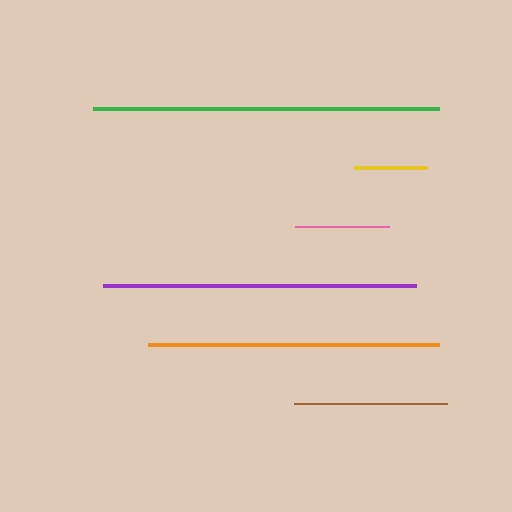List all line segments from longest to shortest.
From longest to shortest: green, purple, orange, brown, pink, yellow.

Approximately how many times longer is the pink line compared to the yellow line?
The pink line is approximately 1.3 times the length of the yellow line.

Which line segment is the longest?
The green line is the longest at approximately 347 pixels.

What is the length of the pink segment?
The pink segment is approximately 94 pixels long.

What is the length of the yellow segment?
The yellow segment is approximately 73 pixels long.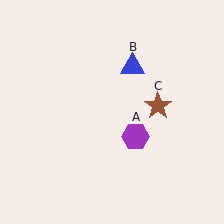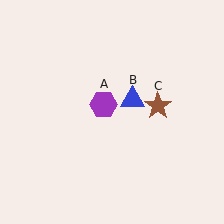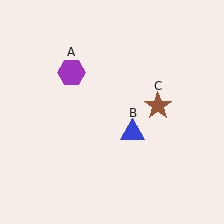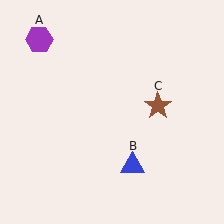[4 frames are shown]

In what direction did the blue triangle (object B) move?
The blue triangle (object B) moved down.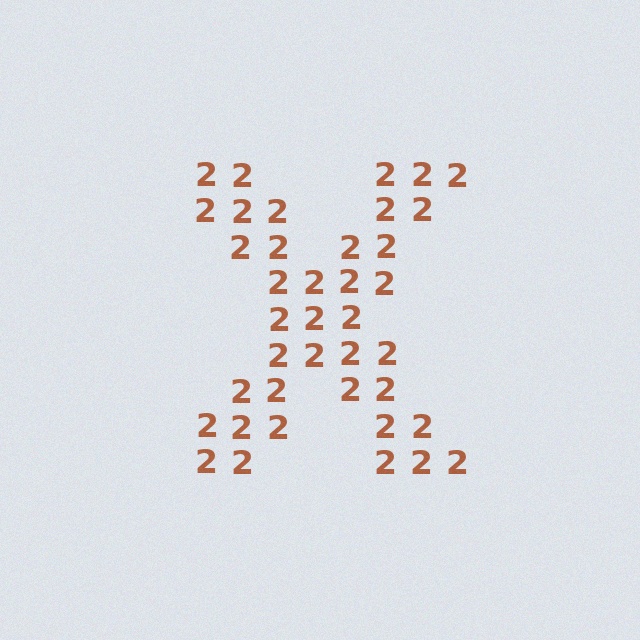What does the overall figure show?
The overall figure shows the letter X.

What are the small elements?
The small elements are digit 2's.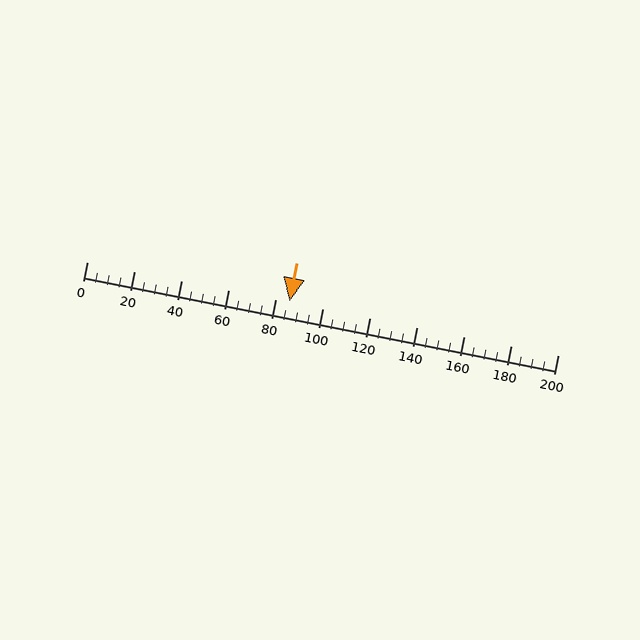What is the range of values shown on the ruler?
The ruler shows values from 0 to 200.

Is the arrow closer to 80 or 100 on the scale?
The arrow is closer to 80.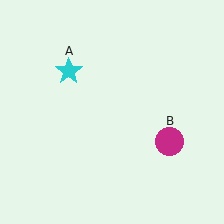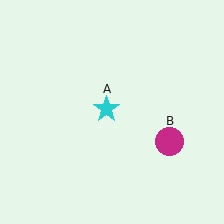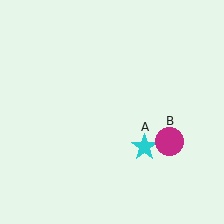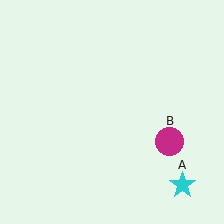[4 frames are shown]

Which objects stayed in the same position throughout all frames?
Magenta circle (object B) remained stationary.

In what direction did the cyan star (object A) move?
The cyan star (object A) moved down and to the right.